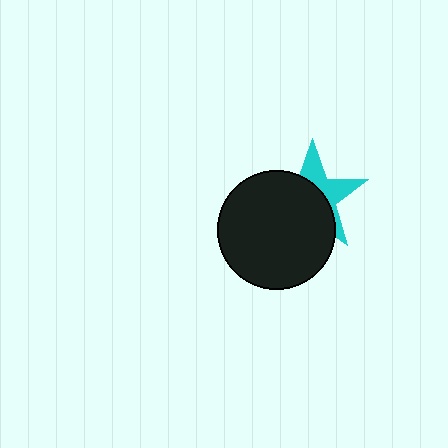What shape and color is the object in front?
The object in front is a black circle.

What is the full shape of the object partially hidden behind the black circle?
The partially hidden object is a cyan star.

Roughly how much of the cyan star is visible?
A small part of it is visible (roughly 39%).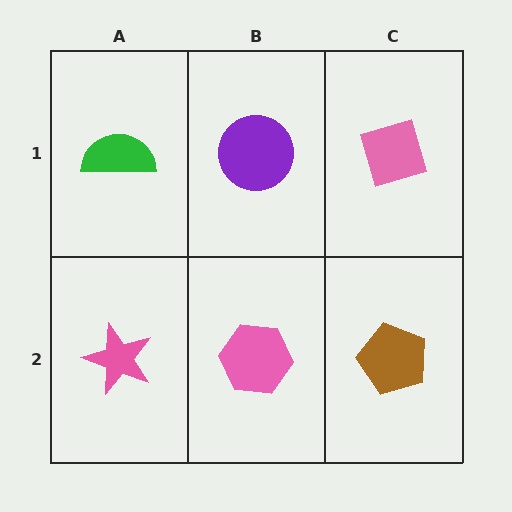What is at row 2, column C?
A brown pentagon.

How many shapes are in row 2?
3 shapes.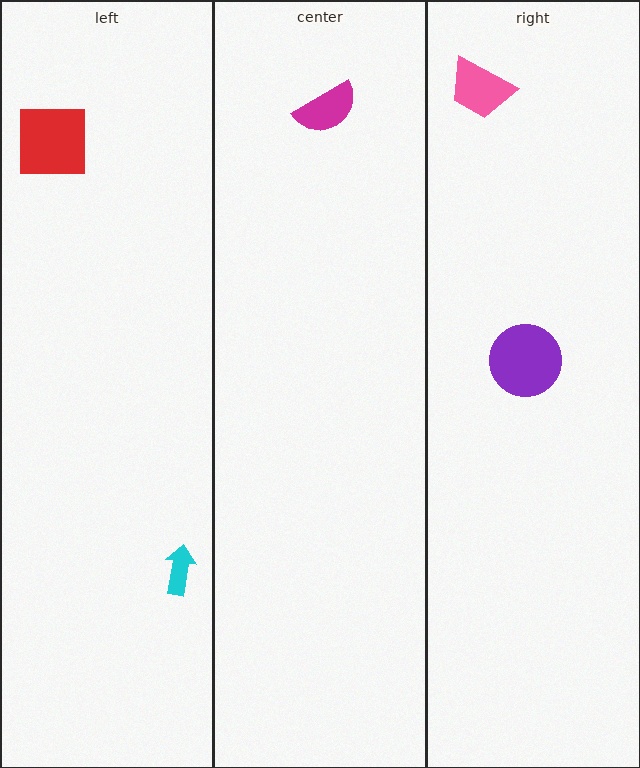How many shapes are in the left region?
2.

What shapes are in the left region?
The red square, the cyan arrow.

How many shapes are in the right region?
2.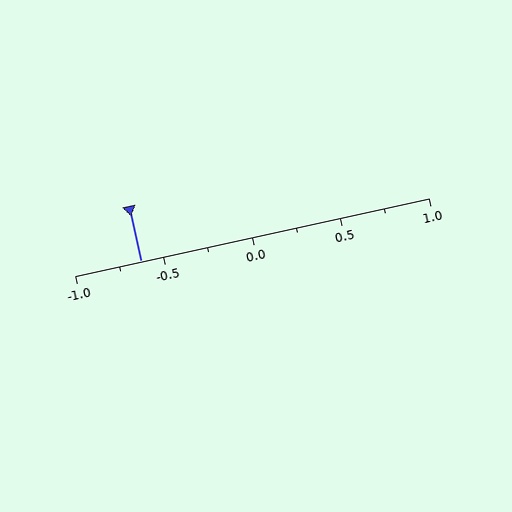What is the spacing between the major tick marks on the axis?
The major ticks are spaced 0.5 apart.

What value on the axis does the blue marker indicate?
The marker indicates approximately -0.62.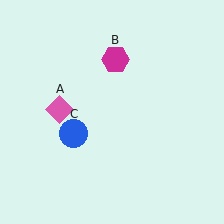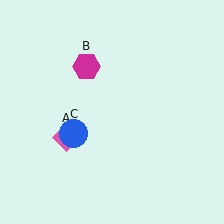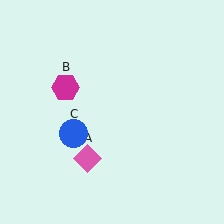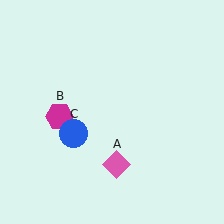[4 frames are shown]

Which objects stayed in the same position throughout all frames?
Blue circle (object C) remained stationary.